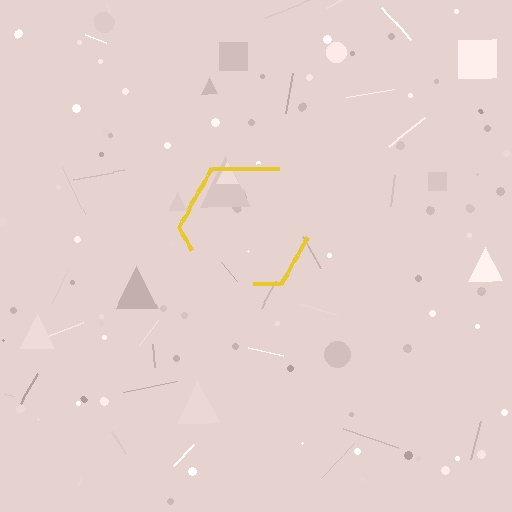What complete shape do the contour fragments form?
The contour fragments form a hexagon.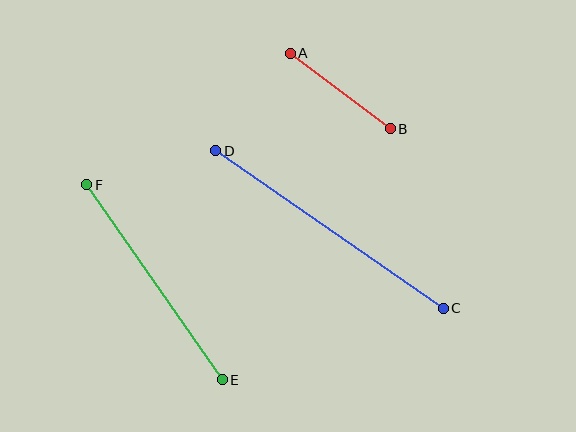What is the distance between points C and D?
The distance is approximately 277 pixels.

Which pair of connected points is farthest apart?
Points C and D are farthest apart.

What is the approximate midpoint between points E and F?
The midpoint is at approximately (154, 282) pixels.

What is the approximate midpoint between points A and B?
The midpoint is at approximately (340, 91) pixels.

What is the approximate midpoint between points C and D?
The midpoint is at approximately (330, 230) pixels.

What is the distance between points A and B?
The distance is approximately 125 pixels.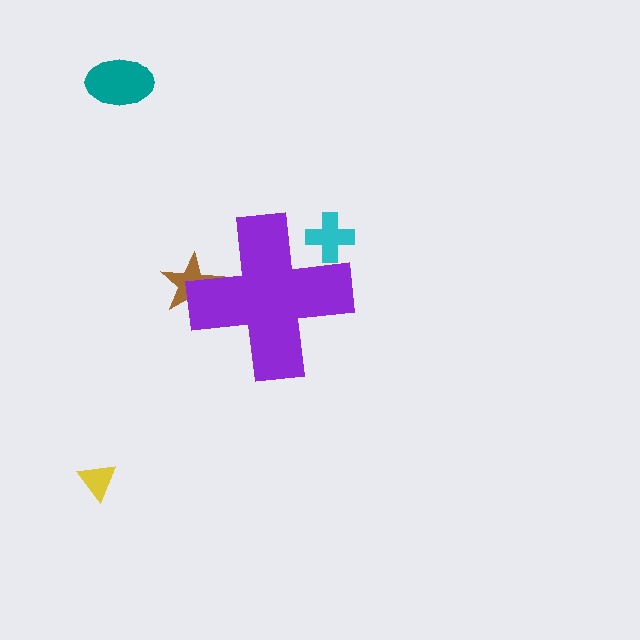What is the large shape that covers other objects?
A purple cross.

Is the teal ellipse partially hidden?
No, the teal ellipse is fully visible.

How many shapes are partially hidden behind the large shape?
2 shapes are partially hidden.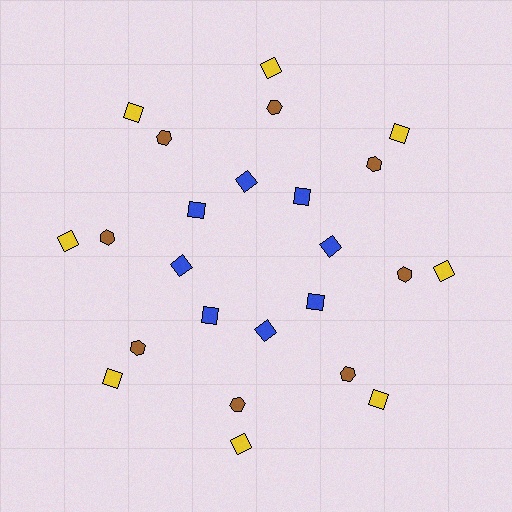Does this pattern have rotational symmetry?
Yes, this pattern has 8-fold rotational symmetry. It looks the same after rotating 45 degrees around the center.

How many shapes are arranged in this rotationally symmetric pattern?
There are 24 shapes, arranged in 8 groups of 3.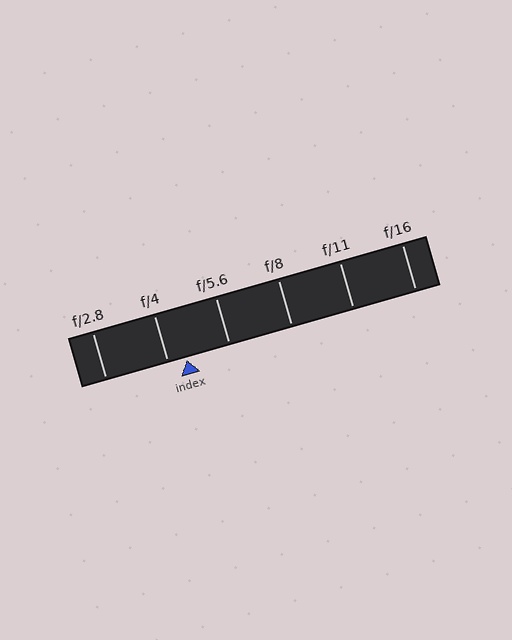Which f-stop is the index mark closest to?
The index mark is closest to f/4.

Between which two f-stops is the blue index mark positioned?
The index mark is between f/4 and f/5.6.